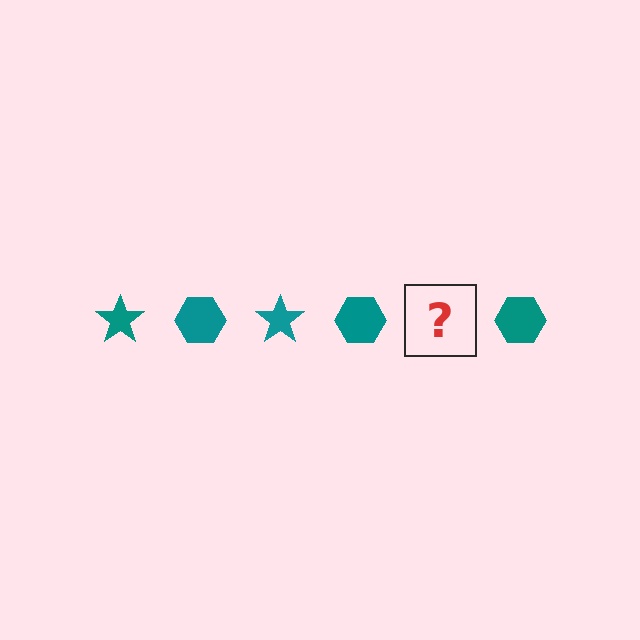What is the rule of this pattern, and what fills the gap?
The rule is that the pattern cycles through star, hexagon shapes in teal. The gap should be filled with a teal star.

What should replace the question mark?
The question mark should be replaced with a teal star.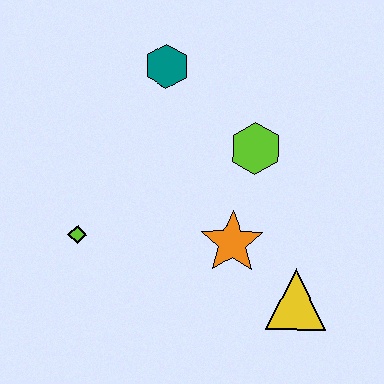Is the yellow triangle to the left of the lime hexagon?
No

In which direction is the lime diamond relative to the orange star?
The lime diamond is to the left of the orange star.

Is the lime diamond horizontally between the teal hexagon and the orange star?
No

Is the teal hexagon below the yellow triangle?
No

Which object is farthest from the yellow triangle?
The teal hexagon is farthest from the yellow triangle.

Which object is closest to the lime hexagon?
The orange star is closest to the lime hexagon.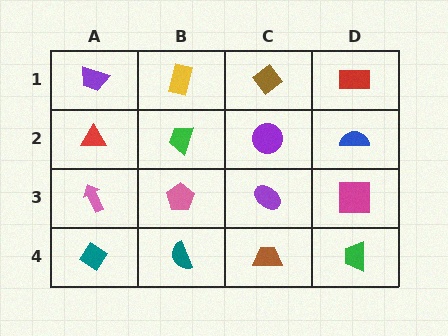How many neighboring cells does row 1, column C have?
3.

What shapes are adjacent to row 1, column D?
A blue semicircle (row 2, column D), a brown diamond (row 1, column C).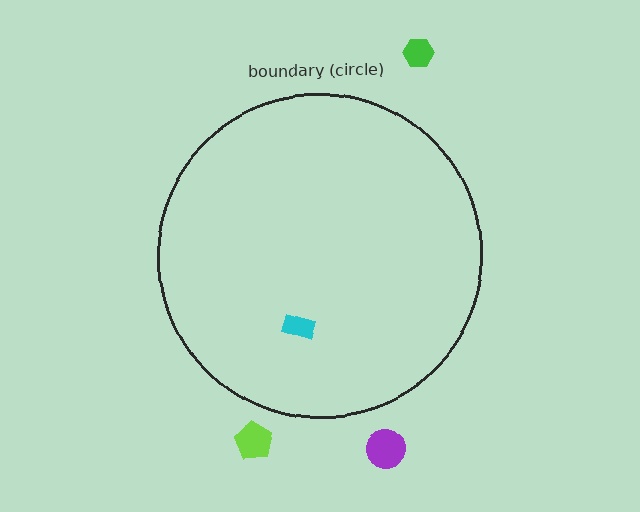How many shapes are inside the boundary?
1 inside, 3 outside.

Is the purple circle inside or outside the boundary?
Outside.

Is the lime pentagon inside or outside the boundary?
Outside.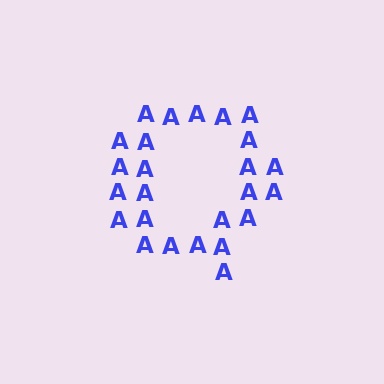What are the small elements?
The small elements are letter A's.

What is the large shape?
The large shape is the letter Q.